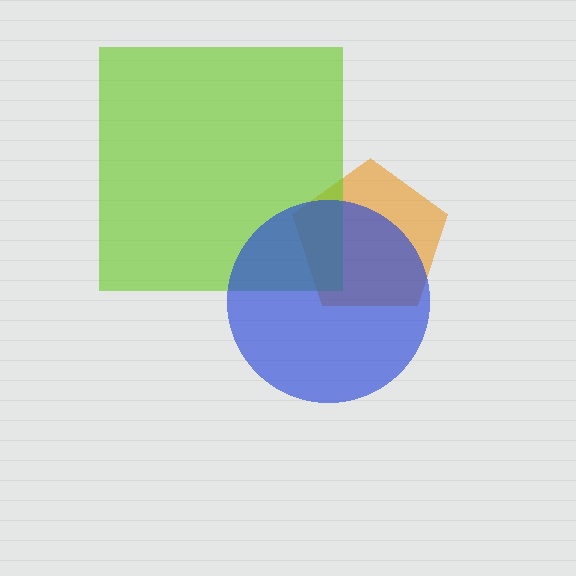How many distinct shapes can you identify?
There are 3 distinct shapes: an orange pentagon, a lime square, a blue circle.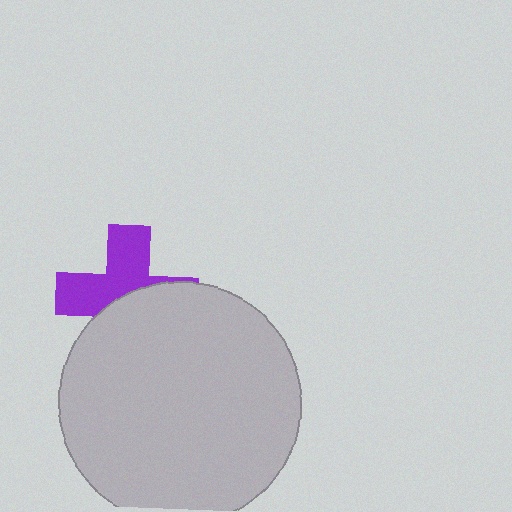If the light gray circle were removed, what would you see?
You would see the complete purple cross.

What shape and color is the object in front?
The object in front is a light gray circle.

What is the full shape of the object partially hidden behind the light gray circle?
The partially hidden object is a purple cross.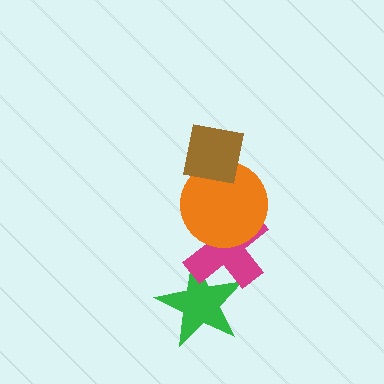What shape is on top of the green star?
The magenta cross is on top of the green star.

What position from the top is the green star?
The green star is 4th from the top.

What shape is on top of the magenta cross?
The orange circle is on top of the magenta cross.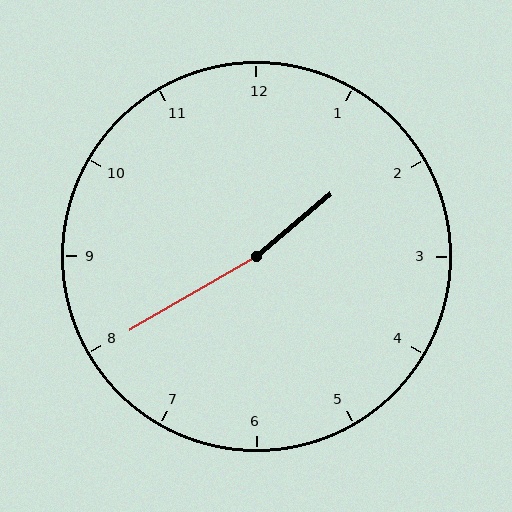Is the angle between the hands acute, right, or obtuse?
It is obtuse.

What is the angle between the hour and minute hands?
Approximately 170 degrees.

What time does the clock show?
1:40.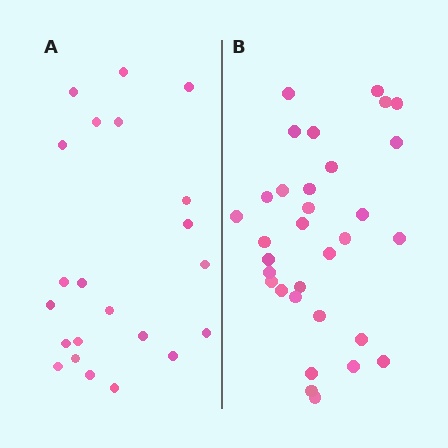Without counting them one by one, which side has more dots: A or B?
Region B (the right region) has more dots.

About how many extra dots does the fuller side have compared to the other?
Region B has roughly 10 or so more dots than region A.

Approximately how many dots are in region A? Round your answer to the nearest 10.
About 20 dots. (The exact count is 22, which rounds to 20.)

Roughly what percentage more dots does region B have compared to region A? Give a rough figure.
About 45% more.